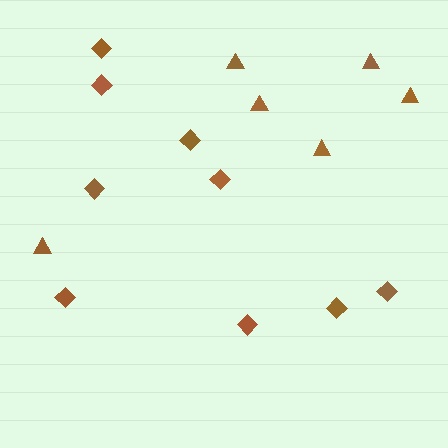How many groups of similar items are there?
There are 2 groups: one group of triangles (6) and one group of diamonds (9).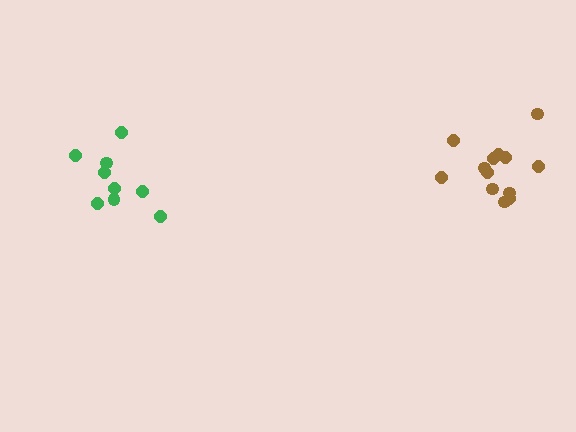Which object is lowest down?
The green cluster is bottommost.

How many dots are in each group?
Group 1: 9 dots, Group 2: 13 dots (22 total).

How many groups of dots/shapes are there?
There are 2 groups.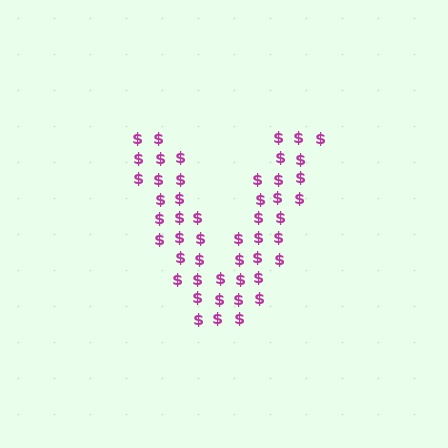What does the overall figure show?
The overall figure shows the letter V.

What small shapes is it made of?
It is made of small dollar signs.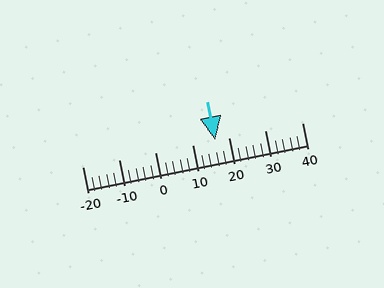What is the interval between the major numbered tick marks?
The major tick marks are spaced 10 units apart.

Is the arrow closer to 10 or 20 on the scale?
The arrow is closer to 20.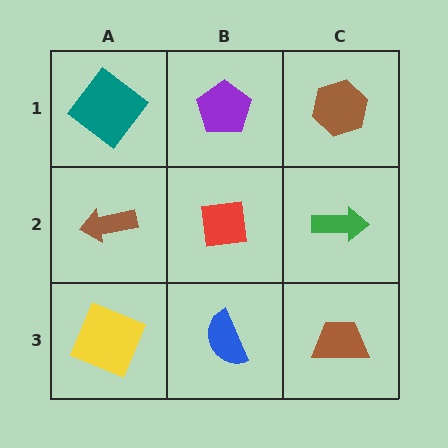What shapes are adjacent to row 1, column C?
A green arrow (row 2, column C), a purple pentagon (row 1, column B).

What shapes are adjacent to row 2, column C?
A brown hexagon (row 1, column C), a brown trapezoid (row 3, column C), a red square (row 2, column B).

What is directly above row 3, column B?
A red square.